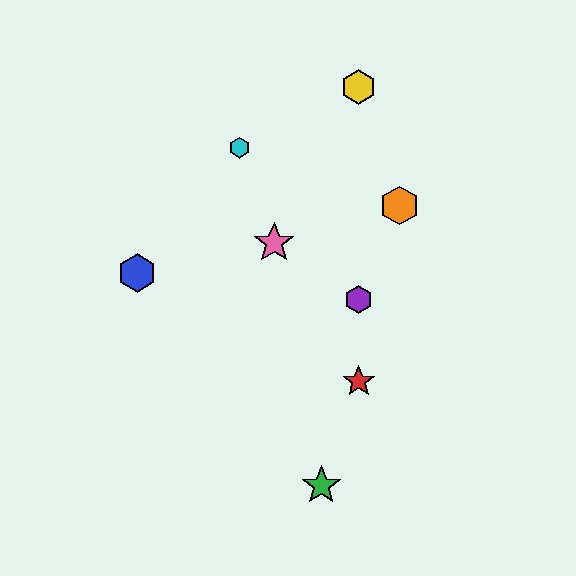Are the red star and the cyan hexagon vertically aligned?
No, the red star is at x≈359 and the cyan hexagon is at x≈239.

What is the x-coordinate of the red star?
The red star is at x≈359.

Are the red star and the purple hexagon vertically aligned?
Yes, both are at x≈359.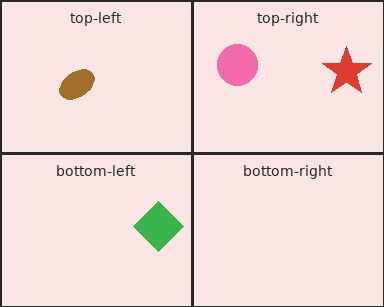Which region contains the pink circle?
The top-right region.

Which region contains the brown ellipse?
The top-left region.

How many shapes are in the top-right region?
2.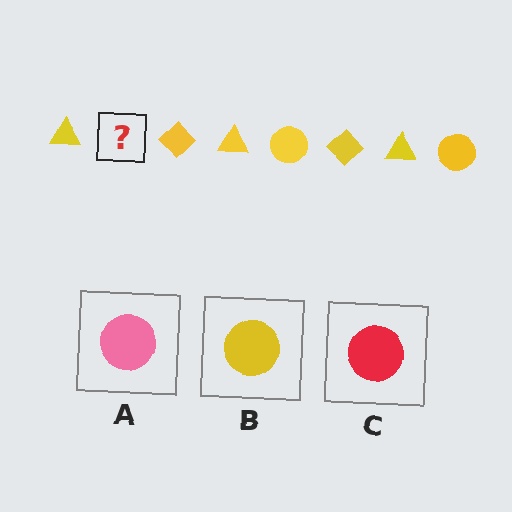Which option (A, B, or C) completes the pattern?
B.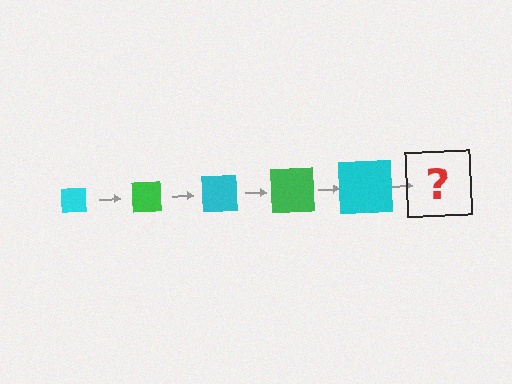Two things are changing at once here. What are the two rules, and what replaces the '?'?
The two rules are that the square grows larger each step and the color cycles through cyan and green. The '?' should be a green square, larger than the previous one.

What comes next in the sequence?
The next element should be a green square, larger than the previous one.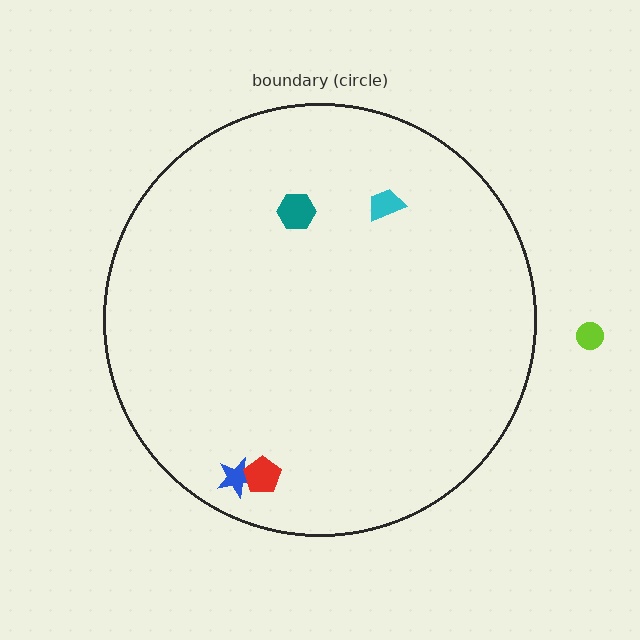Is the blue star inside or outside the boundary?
Inside.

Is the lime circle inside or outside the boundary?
Outside.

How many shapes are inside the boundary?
4 inside, 1 outside.